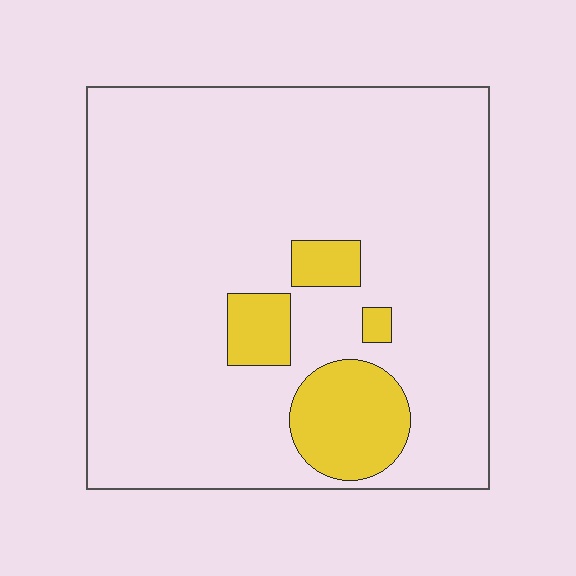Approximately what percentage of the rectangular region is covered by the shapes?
Approximately 15%.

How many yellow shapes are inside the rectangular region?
4.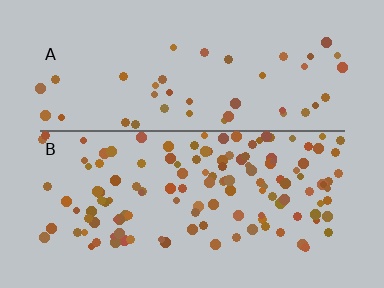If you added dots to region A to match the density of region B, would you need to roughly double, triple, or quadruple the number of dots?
Approximately triple.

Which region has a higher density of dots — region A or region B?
B (the bottom).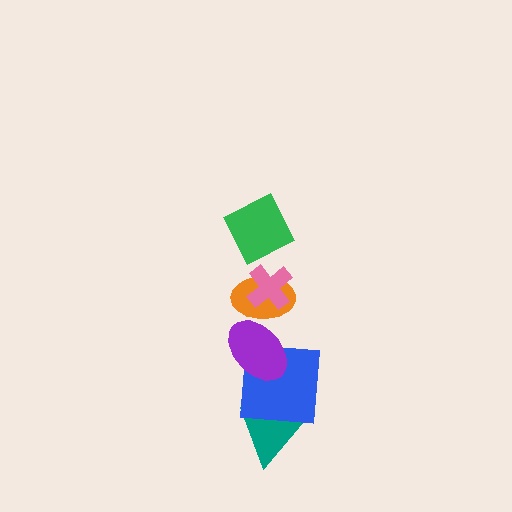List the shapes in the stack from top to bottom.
From top to bottom: the green square, the pink cross, the orange ellipse, the purple ellipse, the blue square, the teal triangle.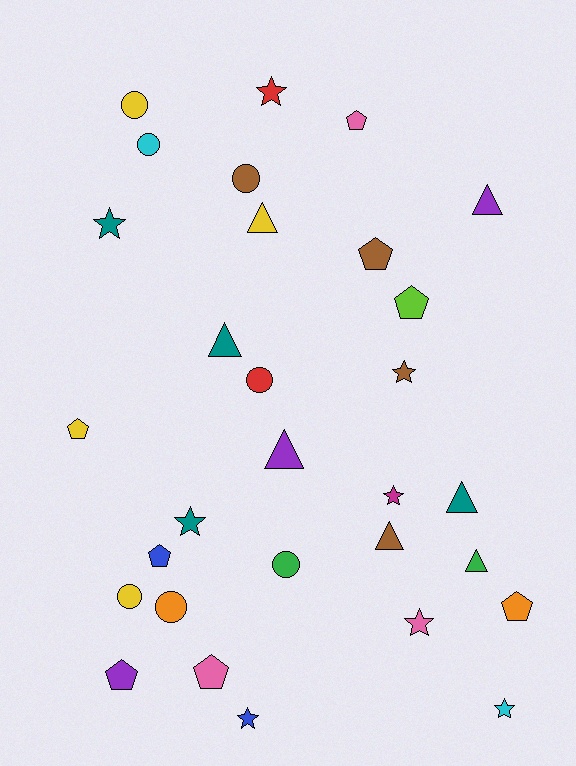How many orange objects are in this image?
There are 2 orange objects.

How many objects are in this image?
There are 30 objects.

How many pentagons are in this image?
There are 8 pentagons.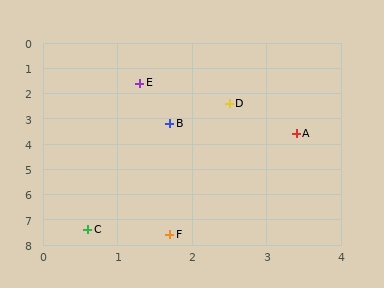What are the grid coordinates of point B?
Point B is at approximately (1.7, 3.2).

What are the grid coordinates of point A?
Point A is at approximately (3.4, 3.6).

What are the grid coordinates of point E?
Point E is at approximately (1.3, 1.6).